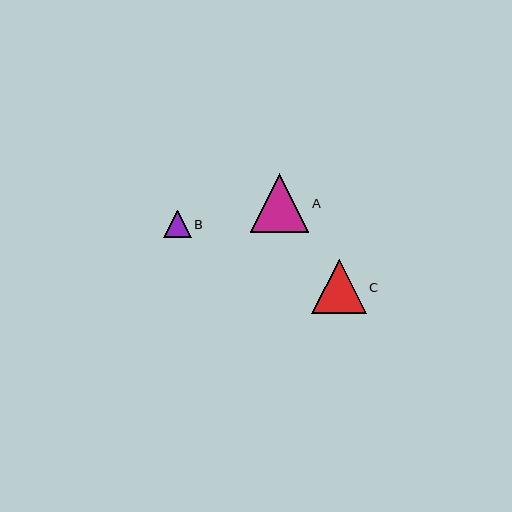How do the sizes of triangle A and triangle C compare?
Triangle A and triangle C are approximately the same size.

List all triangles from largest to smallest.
From largest to smallest: A, C, B.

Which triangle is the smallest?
Triangle B is the smallest with a size of approximately 28 pixels.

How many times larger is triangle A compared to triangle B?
Triangle A is approximately 2.1 times the size of triangle B.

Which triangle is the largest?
Triangle A is the largest with a size of approximately 58 pixels.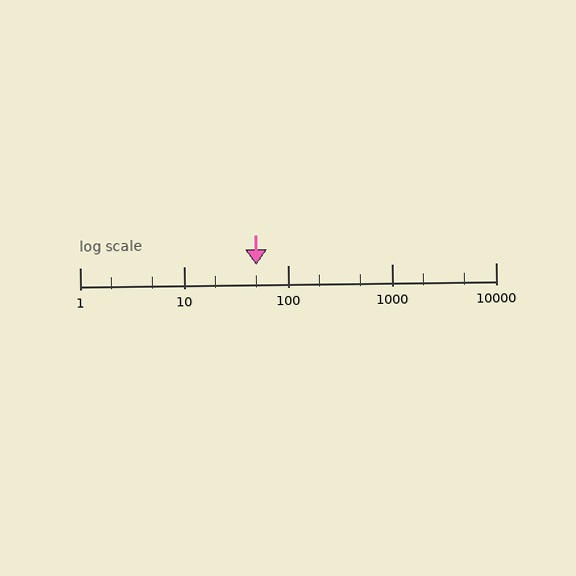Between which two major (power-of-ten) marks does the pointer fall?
The pointer is between 10 and 100.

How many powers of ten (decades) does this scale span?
The scale spans 4 decades, from 1 to 10000.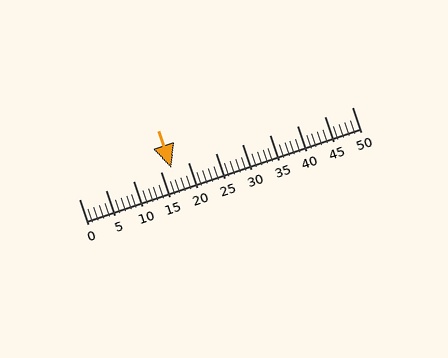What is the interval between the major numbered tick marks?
The major tick marks are spaced 5 units apart.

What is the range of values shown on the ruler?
The ruler shows values from 0 to 50.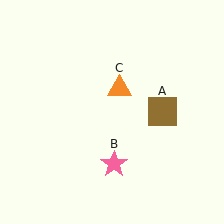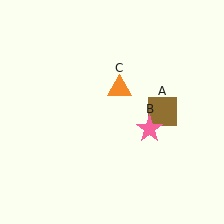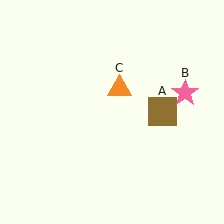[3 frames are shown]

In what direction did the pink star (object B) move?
The pink star (object B) moved up and to the right.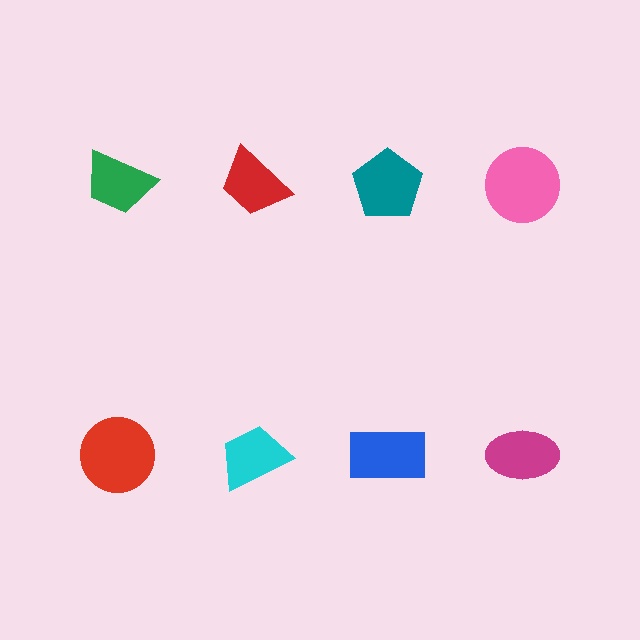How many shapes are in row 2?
4 shapes.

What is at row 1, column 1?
A green trapezoid.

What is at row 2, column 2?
A cyan trapezoid.